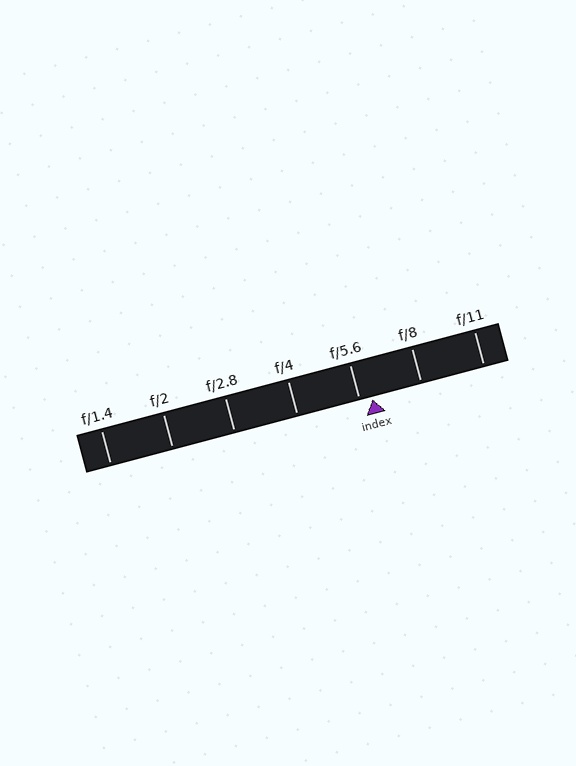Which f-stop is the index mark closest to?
The index mark is closest to f/5.6.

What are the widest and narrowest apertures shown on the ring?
The widest aperture shown is f/1.4 and the narrowest is f/11.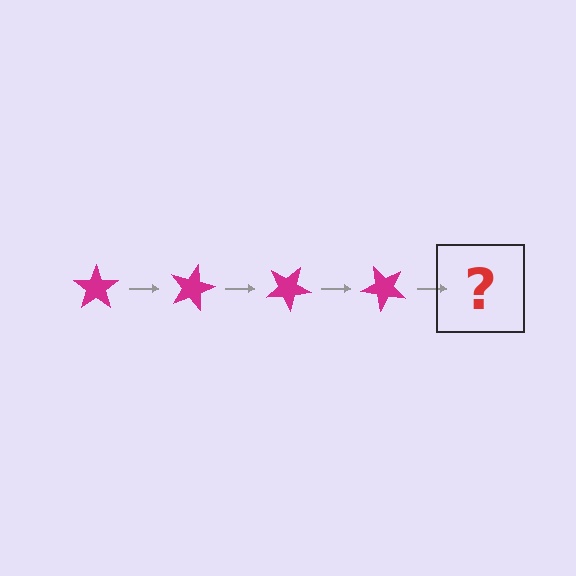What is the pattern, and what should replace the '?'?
The pattern is that the star rotates 15 degrees each step. The '?' should be a magenta star rotated 60 degrees.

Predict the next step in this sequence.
The next step is a magenta star rotated 60 degrees.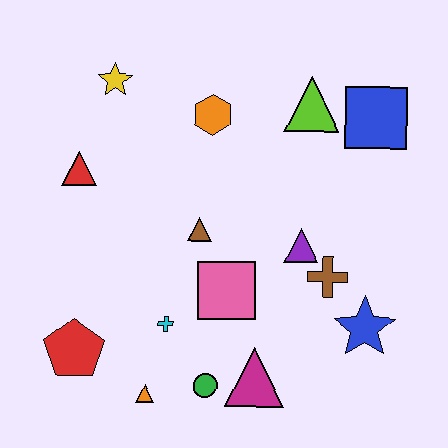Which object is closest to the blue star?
The brown cross is closest to the blue star.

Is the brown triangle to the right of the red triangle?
Yes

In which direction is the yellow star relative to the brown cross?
The yellow star is to the left of the brown cross.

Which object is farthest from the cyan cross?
The blue square is farthest from the cyan cross.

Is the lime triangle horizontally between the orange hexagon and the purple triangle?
No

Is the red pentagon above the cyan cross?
No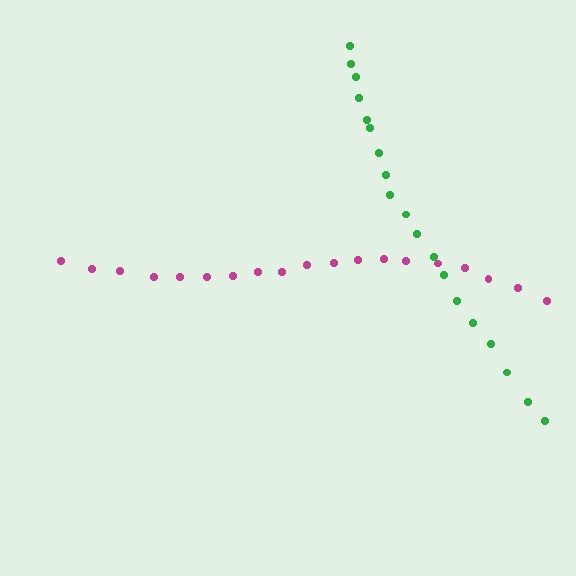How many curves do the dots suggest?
There are 2 distinct paths.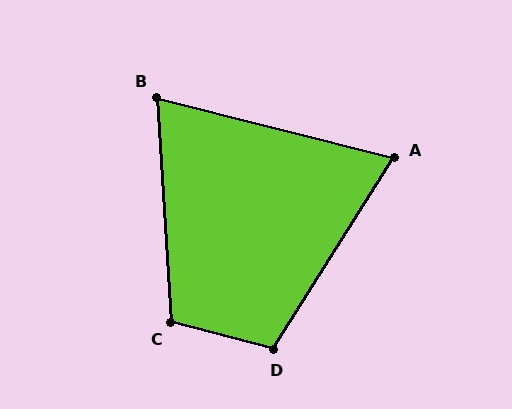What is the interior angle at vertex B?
Approximately 72 degrees (acute).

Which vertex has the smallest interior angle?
A, at approximately 72 degrees.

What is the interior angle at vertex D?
Approximately 108 degrees (obtuse).